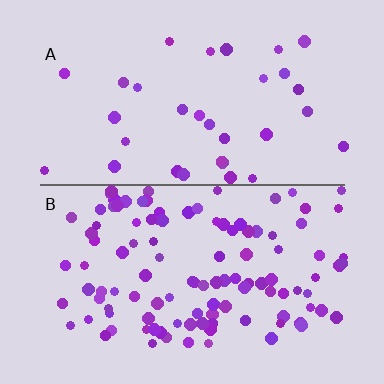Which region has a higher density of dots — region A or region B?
B (the bottom).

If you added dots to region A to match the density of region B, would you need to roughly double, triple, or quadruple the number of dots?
Approximately triple.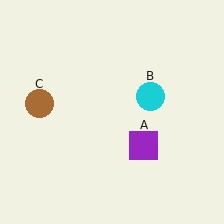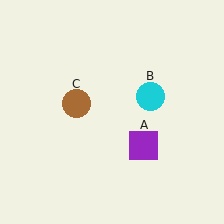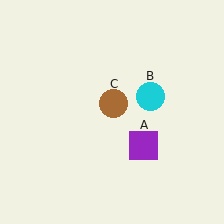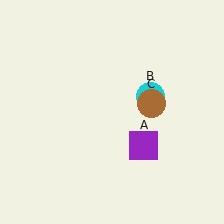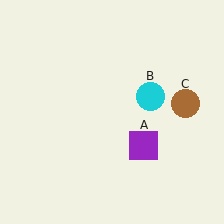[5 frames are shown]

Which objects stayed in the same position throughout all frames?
Purple square (object A) and cyan circle (object B) remained stationary.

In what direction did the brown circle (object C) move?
The brown circle (object C) moved right.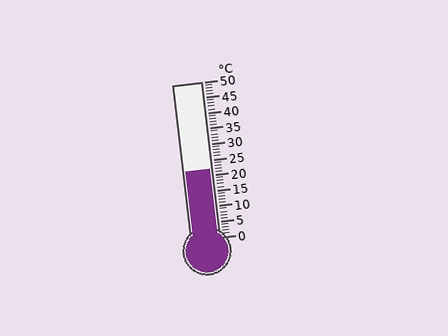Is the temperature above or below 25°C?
The temperature is below 25°C.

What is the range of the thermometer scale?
The thermometer scale ranges from 0°C to 50°C.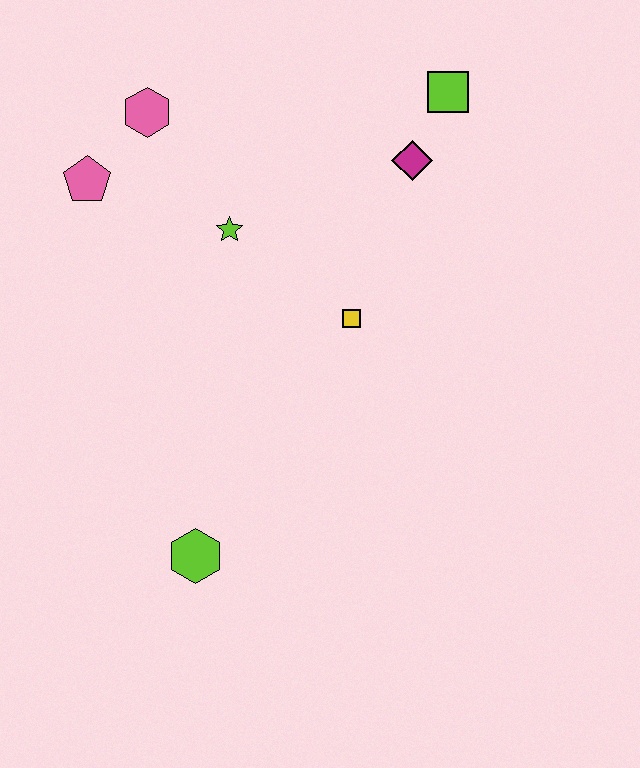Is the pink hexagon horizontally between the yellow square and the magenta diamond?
No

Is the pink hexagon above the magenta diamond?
Yes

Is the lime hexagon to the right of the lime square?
No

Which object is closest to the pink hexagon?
The pink pentagon is closest to the pink hexagon.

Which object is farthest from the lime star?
The lime hexagon is farthest from the lime star.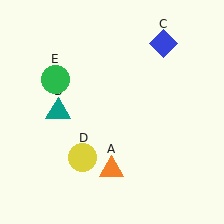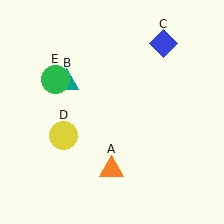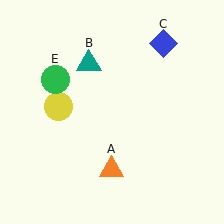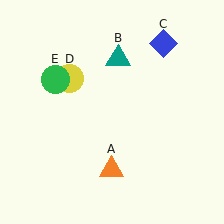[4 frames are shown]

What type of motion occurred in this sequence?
The teal triangle (object B), yellow circle (object D) rotated clockwise around the center of the scene.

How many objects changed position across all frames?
2 objects changed position: teal triangle (object B), yellow circle (object D).